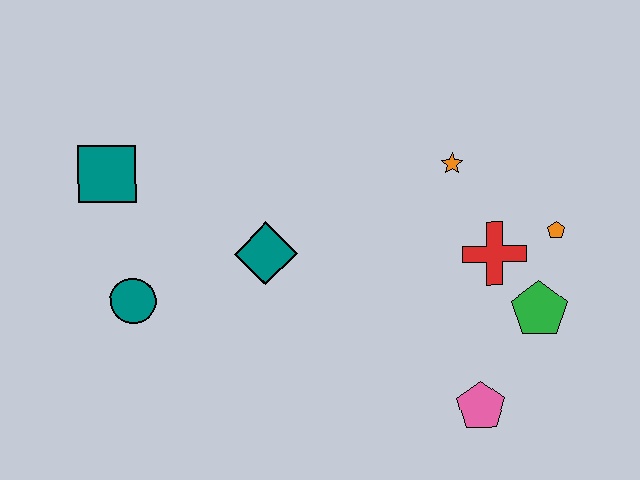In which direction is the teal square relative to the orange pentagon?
The teal square is to the left of the orange pentagon.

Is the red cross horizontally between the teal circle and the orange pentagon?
Yes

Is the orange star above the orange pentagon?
Yes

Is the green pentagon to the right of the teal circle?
Yes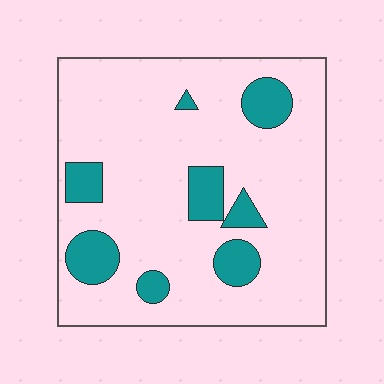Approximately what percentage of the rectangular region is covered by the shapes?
Approximately 15%.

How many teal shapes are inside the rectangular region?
8.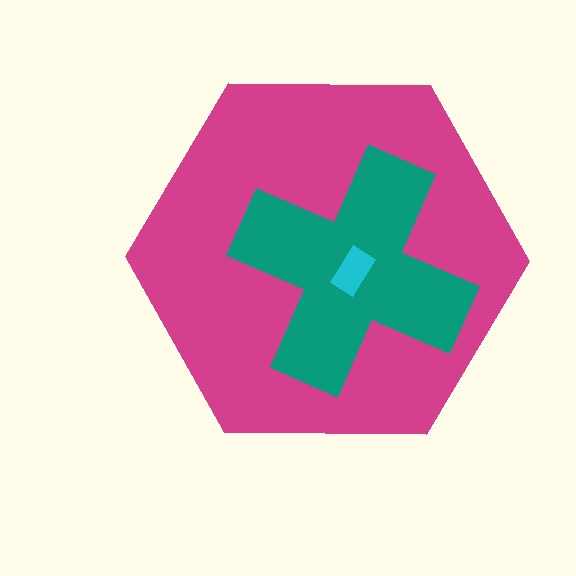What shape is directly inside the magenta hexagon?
The teal cross.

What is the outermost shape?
The magenta hexagon.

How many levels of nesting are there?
3.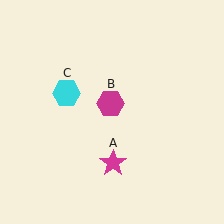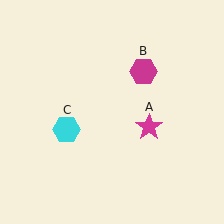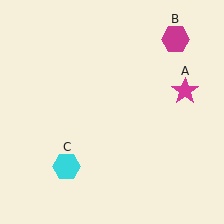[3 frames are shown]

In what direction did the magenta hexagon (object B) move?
The magenta hexagon (object B) moved up and to the right.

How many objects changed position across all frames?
3 objects changed position: magenta star (object A), magenta hexagon (object B), cyan hexagon (object C).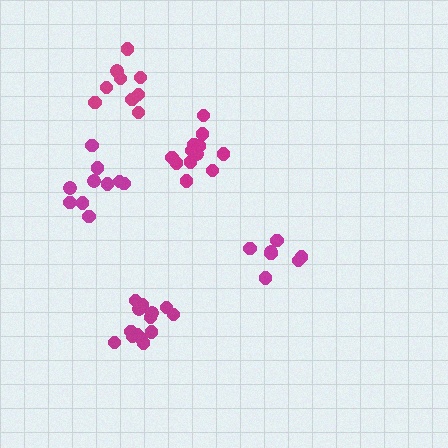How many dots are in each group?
Group 1: 8 dots, Group 2: 12 dots, Group 3: 9 dots, Group 4: 14 dots, Group 5: 10 dots (53 total).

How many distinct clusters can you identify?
There are 5 distinct clusters.